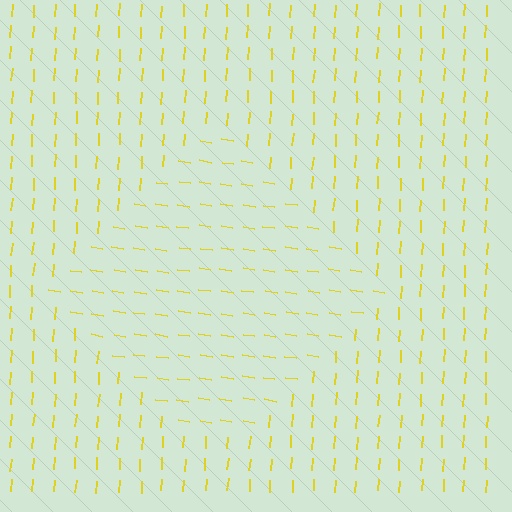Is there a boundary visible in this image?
Yes, there is a texture boundary formed by a change in line orientation.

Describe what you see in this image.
The image is filled with small yellow line segments. A diamond region in the image has lines oriented differently from the surrounding lines, creating a visible texture boundary.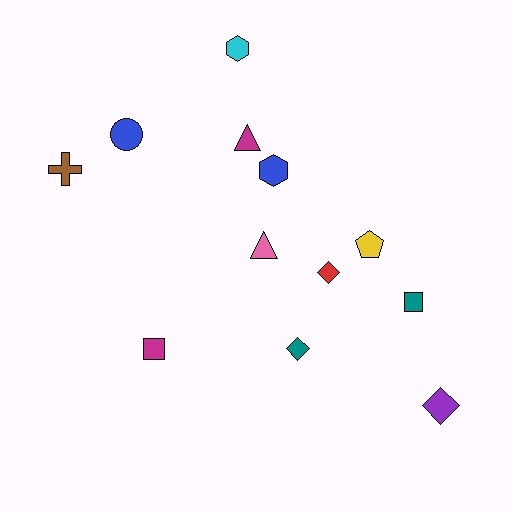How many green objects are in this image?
There are no green objects.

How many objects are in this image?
There are 12 objects.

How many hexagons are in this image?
There are 2 hexagons.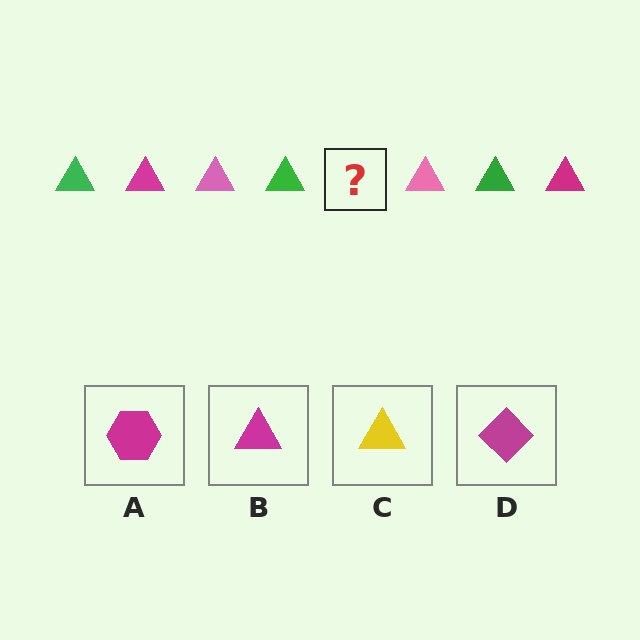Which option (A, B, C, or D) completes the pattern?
B.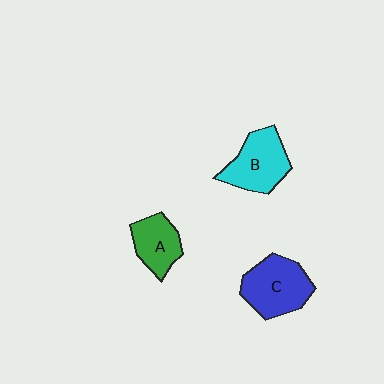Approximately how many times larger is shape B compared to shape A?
Approximately 1.3 times.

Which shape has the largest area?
Shape C (blue).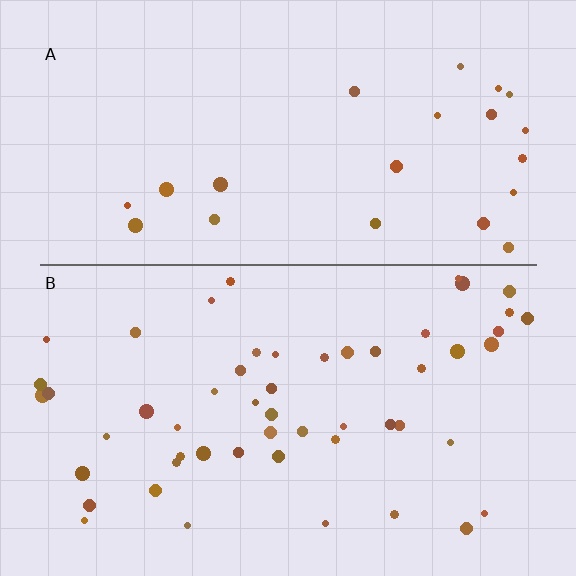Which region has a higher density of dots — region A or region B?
B (the bottom).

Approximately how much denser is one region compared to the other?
Approximately 2.3× — region B over region A.